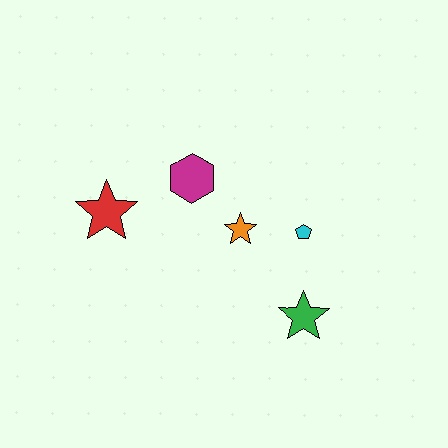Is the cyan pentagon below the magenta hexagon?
Yes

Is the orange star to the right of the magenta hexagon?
Yes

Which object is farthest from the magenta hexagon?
The green star is farthest from the magenta hexagon.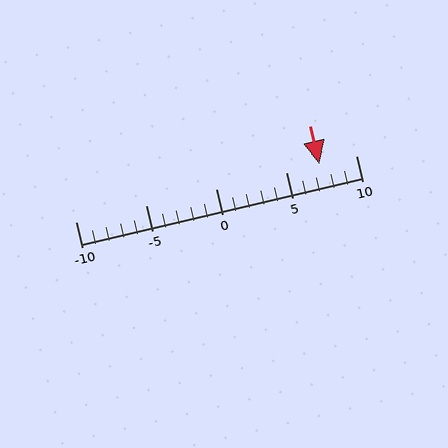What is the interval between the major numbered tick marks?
The major tick marks are spaced 5 units apart.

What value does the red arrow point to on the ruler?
The red arrow points to approximately 7.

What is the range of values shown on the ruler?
The ruler shows values from -10 to 10.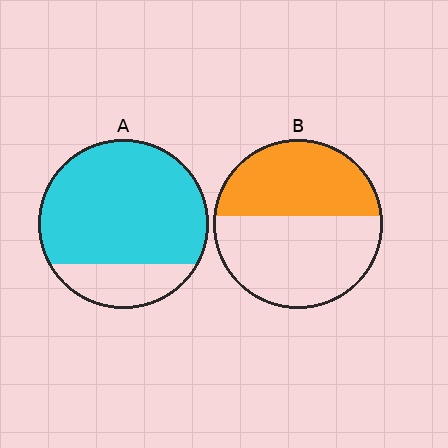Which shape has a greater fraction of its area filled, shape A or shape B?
Shape A.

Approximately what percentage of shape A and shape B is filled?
A is approximately 80% and B is approximately 45%.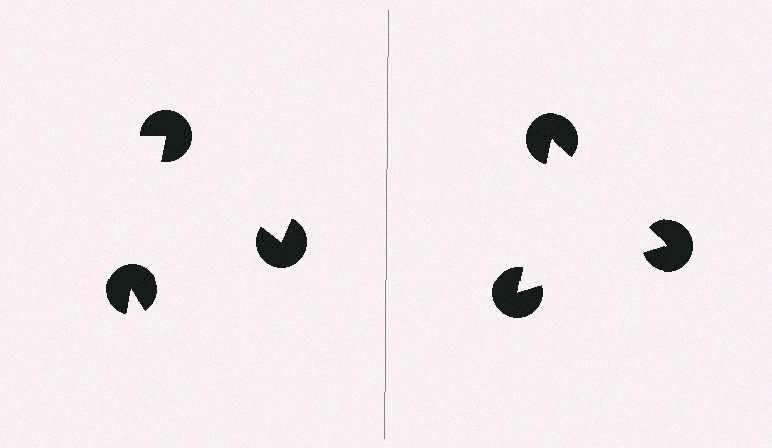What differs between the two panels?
The pac-man discs are positioned identically on both sides; only the wedge orientations differ. On the right they align to a triangle; on the left they are misaligned.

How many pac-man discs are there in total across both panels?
6 — 3 on each side.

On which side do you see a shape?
An illusory triangle appears on the right side. On the left side the wedge cuts are rotated, so no coherent shape forms.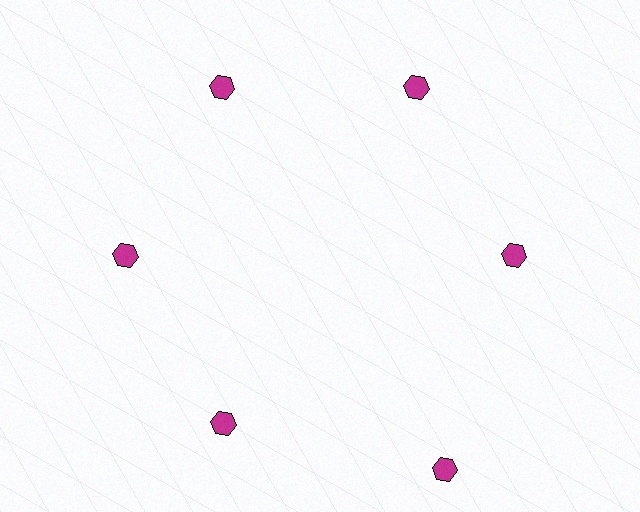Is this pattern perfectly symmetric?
No. The 6 magenta hexagons are arranged in a ring, but one element near the 5 o'clock position is pushed outward from the center, breaking the 6-fold rotational symmetry.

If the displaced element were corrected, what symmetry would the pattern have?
It would have 6-fold rotational symmetry — the pattern would map onto itself every 60 degrees.